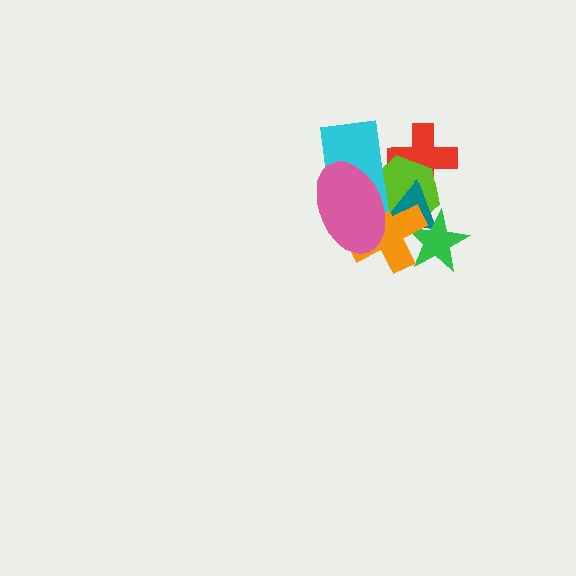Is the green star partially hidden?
Yes, it is partially covered by another shape.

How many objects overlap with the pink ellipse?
4 objects overlap with the pink ellipse.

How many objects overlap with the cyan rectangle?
4 objects overlap with the cyan rectangle.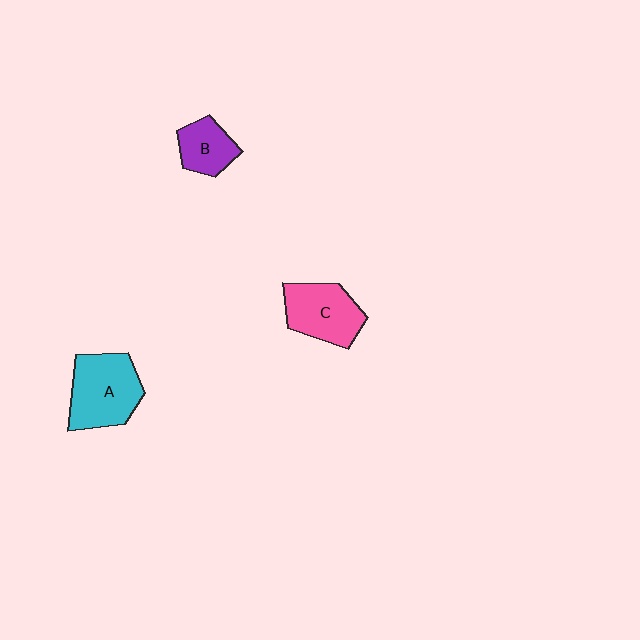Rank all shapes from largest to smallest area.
From largest to smallest: A (cyan), C (pink), B (purple).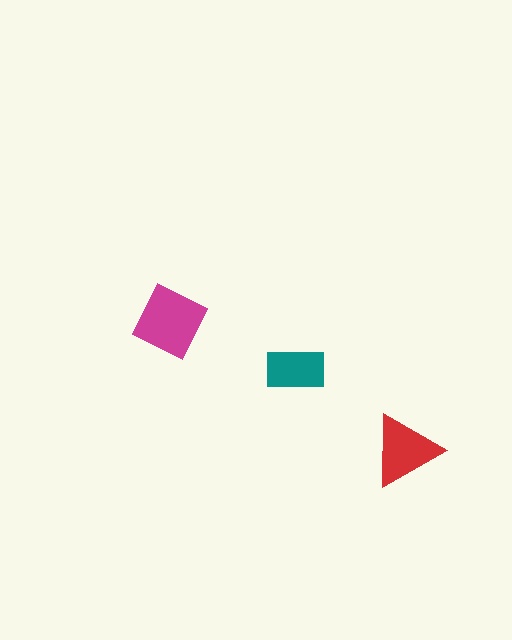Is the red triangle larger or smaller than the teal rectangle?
Larger.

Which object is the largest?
The magenta diamond.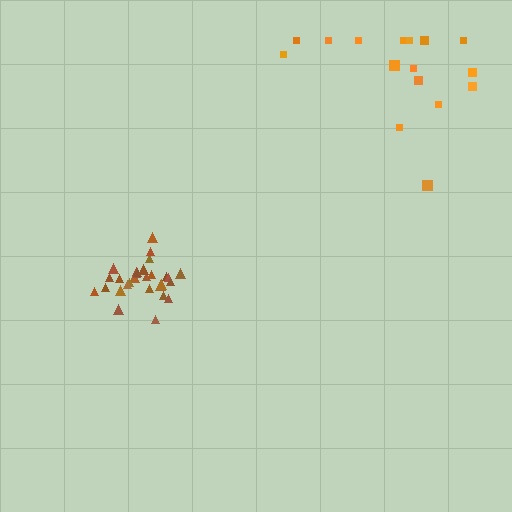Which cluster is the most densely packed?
Brown.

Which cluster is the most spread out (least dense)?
Orange.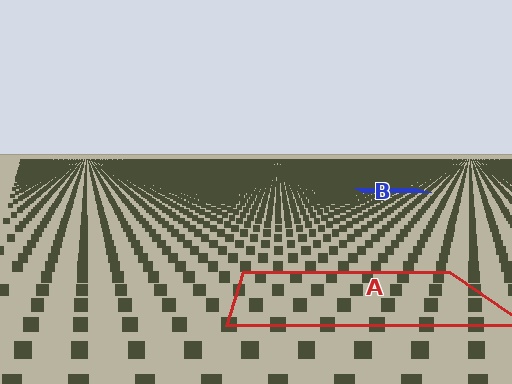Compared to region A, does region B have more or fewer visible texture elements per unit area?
Region B has more texture elements per unit area — they are packed more densely because it is farther away.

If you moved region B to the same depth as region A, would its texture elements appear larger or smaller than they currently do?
They would appear larger. At a closer depth, the same texture elements are projected at a bigger on-screen size.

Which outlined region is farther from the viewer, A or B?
Region B is farther from the viewer — the texture elements inside it appear smaller and more densely packed.